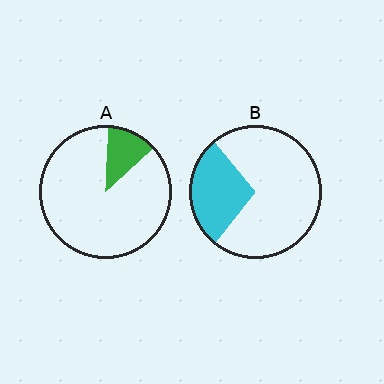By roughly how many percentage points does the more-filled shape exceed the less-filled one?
By roughly 15 percentage points (B over A).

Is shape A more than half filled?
No.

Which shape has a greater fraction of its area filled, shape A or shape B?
Shape B.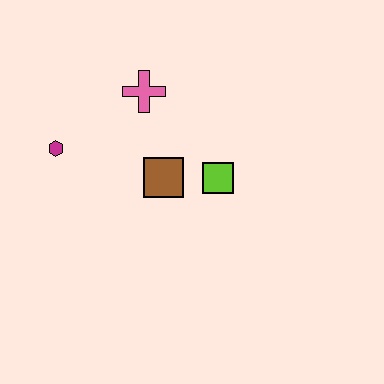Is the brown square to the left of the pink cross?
No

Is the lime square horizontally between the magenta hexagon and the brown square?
No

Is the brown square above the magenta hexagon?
No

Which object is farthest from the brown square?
The magenta hexagon is farthest from the brown square.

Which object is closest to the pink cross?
The brown square is closest to the pink cross.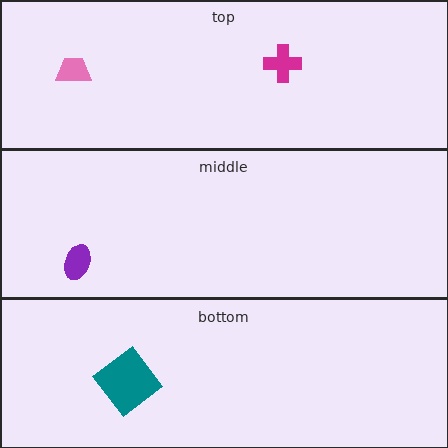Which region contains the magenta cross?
The top region.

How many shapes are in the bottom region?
1.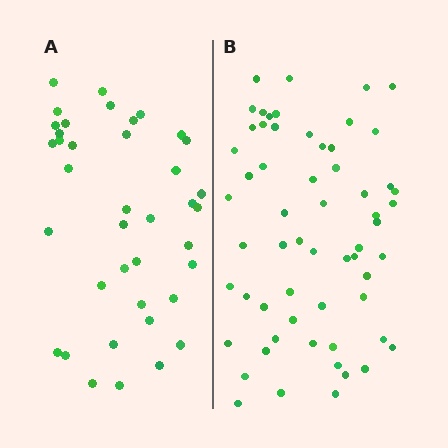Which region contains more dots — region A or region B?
Region B (the right region) has more dots.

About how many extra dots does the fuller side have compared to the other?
Region B has approximately 20 more dots than region A.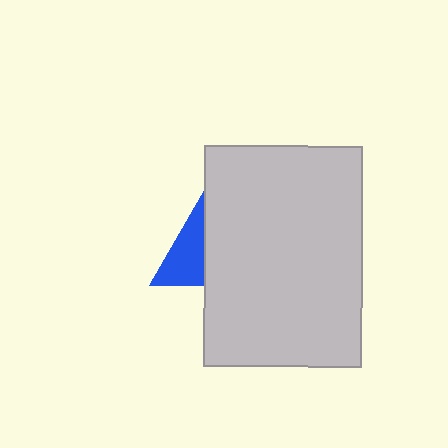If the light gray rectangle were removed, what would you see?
You would see the complete blue triangle.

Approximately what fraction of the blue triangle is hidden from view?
Roughly 67% of the blue triangle is hidden behind the light gray rectangle.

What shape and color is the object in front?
The object in front is a light gray rectangle.